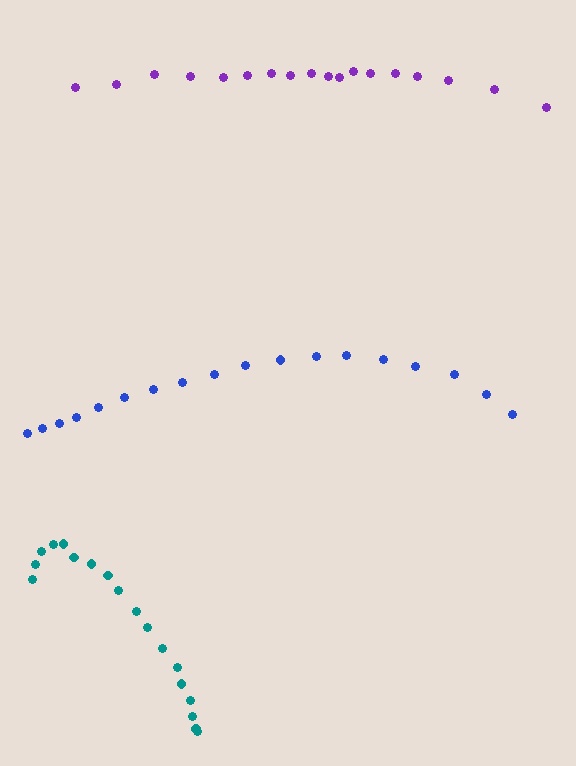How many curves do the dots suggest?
There are 3 distinct paths.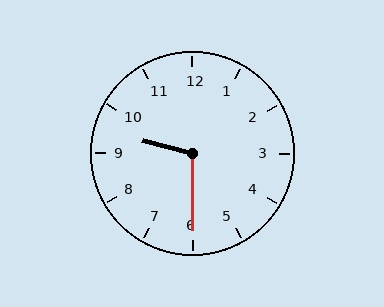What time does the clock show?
9:30.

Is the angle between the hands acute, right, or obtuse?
It is obtuse.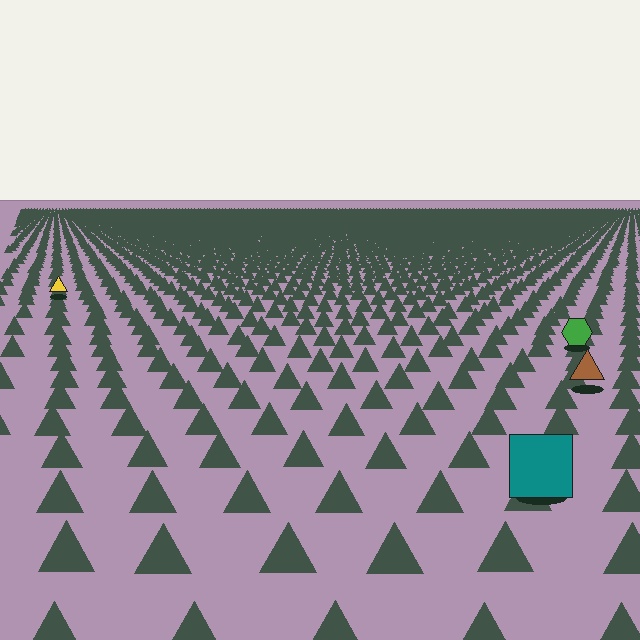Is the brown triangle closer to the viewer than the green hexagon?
Yes. The brown triangle is closer — you can tell from the texture gradient: the ground texture is coarser near it.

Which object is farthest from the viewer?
The yellow triangle is farthest from the viewer. It appears smaller and the ground texture around it is denser.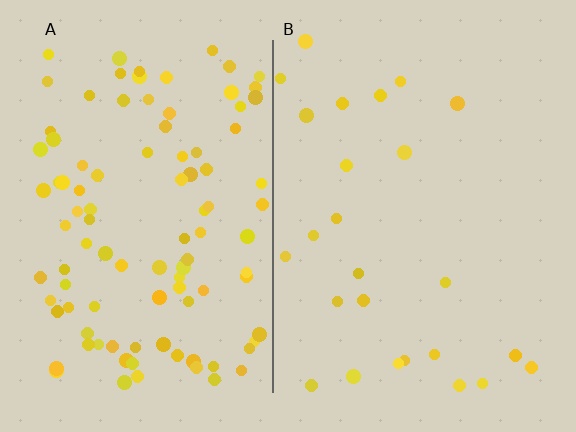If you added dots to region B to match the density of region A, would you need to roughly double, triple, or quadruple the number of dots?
Approximately quadruple.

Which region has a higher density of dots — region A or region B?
A (the left).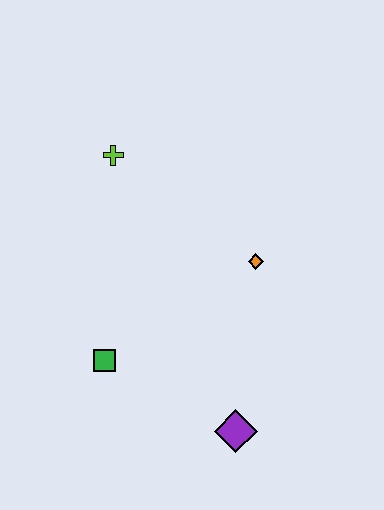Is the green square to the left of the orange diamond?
Yes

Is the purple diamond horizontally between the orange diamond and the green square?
Yes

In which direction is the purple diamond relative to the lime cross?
The purple diamond is below the lime cross.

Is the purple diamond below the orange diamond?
Yes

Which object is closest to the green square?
The purple diamond is closest to the green square.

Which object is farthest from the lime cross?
The purple diamond is farthest from the lime cross.